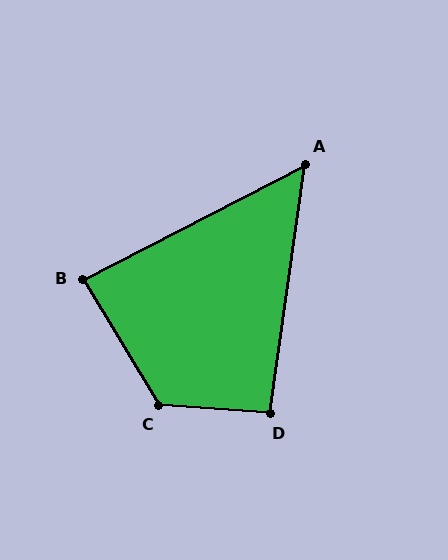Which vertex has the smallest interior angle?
A, at approximately 55 degrees.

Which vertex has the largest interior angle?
C, at approximately 125 degrees.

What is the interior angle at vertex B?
Approximately 86 degrees (approximately right).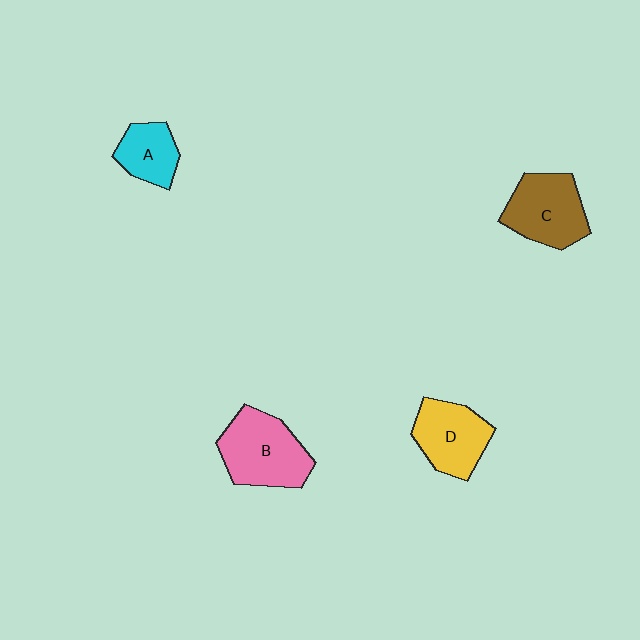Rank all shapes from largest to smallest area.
From largest to smallest: B (pink), C (brown), D (yellow), A (cyan).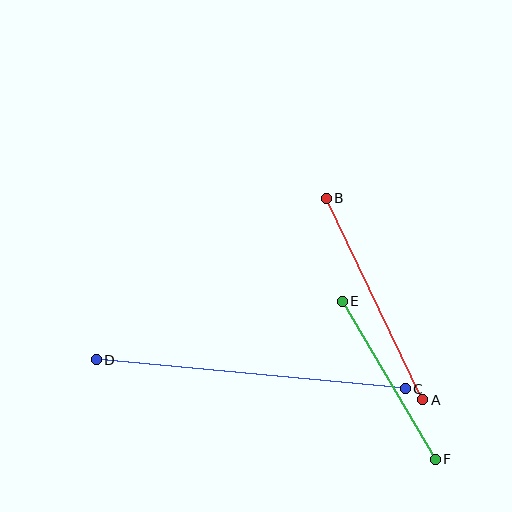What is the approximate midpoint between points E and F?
The midpoint is at approximately (389, 380) pixels.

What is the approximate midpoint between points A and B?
The midpoint is at approximately (374, 299) pixels.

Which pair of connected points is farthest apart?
Points C and D are farthest apart.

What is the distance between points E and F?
The distance is approximately 183 pixels.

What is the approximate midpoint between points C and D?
The midpoint is at approximately (251, 374) pixels.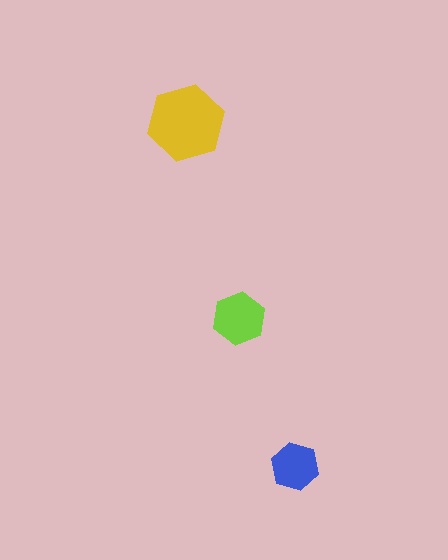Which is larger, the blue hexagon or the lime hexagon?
The lime one.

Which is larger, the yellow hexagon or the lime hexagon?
The yellow one.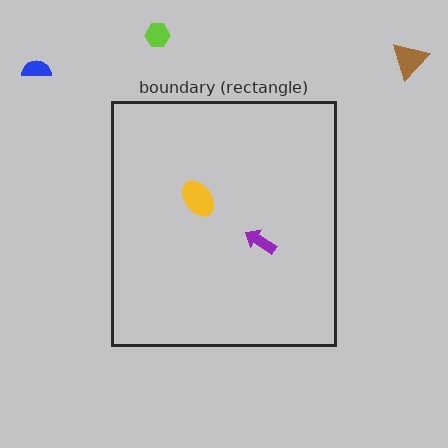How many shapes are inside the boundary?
2 inside, 3 outside.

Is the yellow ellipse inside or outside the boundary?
Inside.